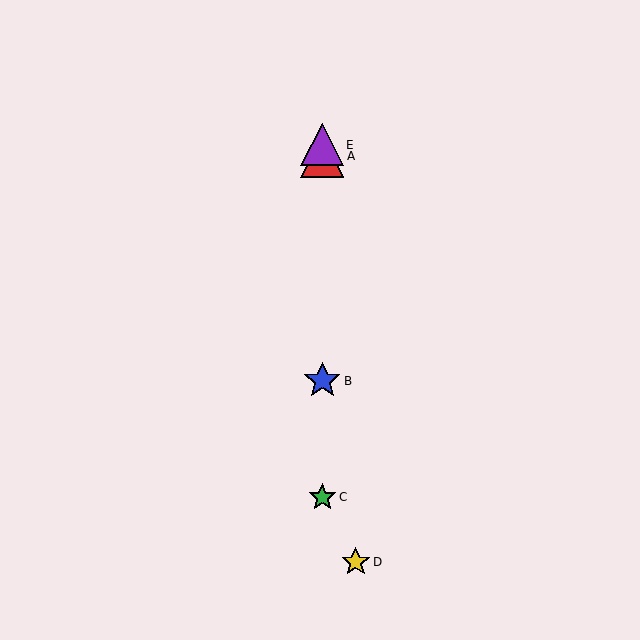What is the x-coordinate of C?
Object C is at x≈322.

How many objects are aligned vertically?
4 objects (A, B, C, E) are aligned vertically.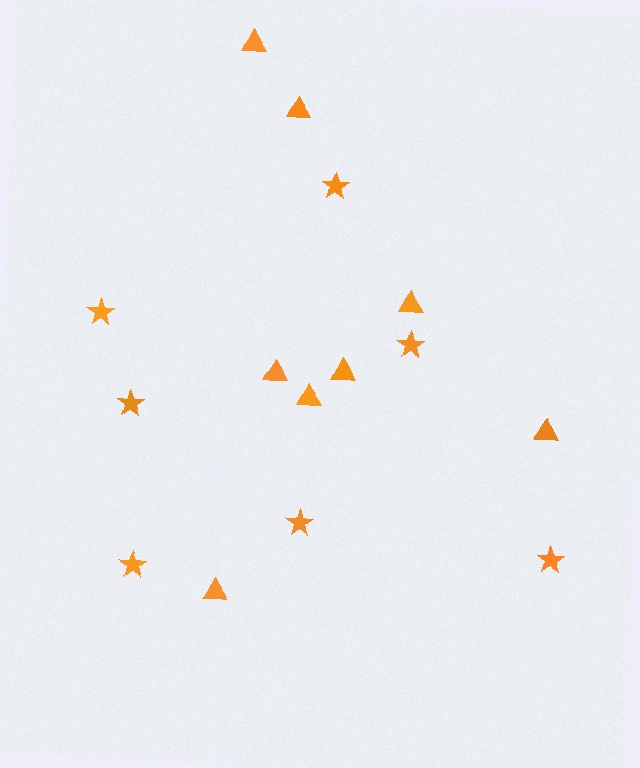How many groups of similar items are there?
There are 2 groups: one group of stars (7) and one group of triangles (8).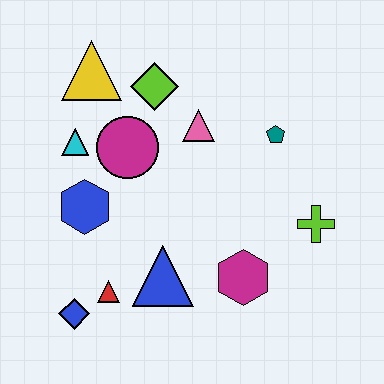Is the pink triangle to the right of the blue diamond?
Yes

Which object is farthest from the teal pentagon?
The blue diamond is farthest from the teal pentagon.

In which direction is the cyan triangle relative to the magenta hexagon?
The cyan triangle is to the left of the magenta hexagon.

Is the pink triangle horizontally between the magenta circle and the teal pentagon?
Yes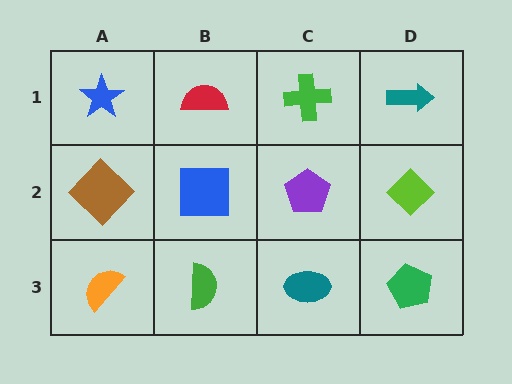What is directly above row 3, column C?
A purple pentagon.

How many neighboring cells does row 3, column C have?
3.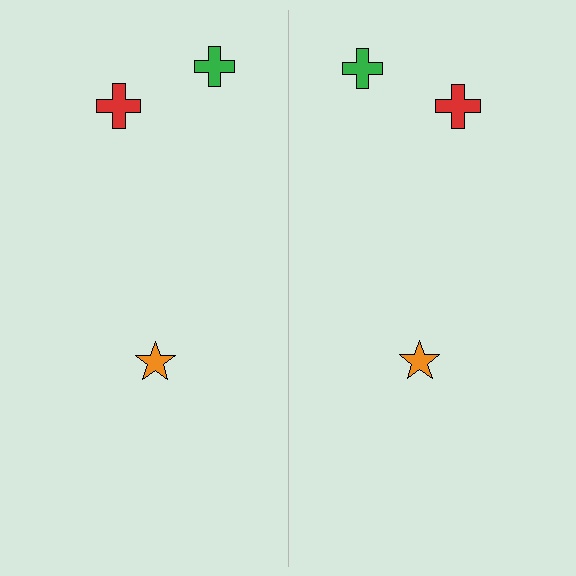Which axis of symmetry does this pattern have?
The pattern has a vertical axis of symmetry running through the center of the image.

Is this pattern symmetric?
Yes, this pattern has bilateral (reflection) symmetry.